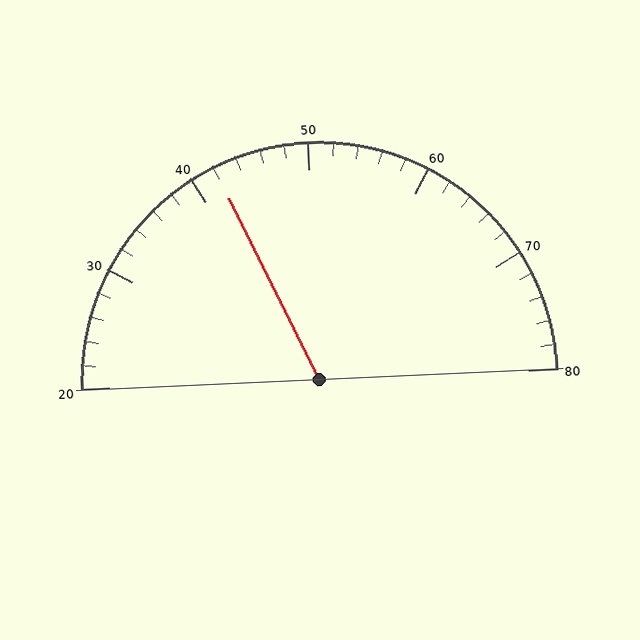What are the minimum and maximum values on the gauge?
The gauge ranges from 20 to 80.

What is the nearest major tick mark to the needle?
The nearest major tick mark is 40.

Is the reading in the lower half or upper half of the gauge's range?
The reading is in the lower half of the range (20 to 80).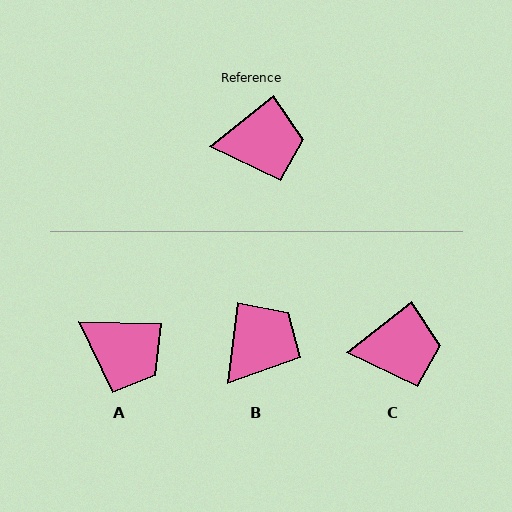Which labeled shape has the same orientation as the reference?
C.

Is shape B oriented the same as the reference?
No, it is off by about 45 degrees.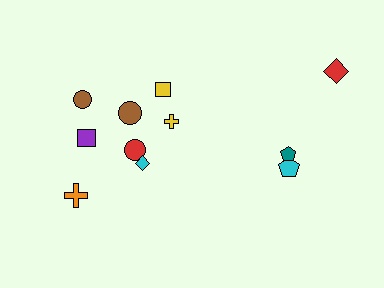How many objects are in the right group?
There are 3 objects.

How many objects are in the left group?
There are 8 objects.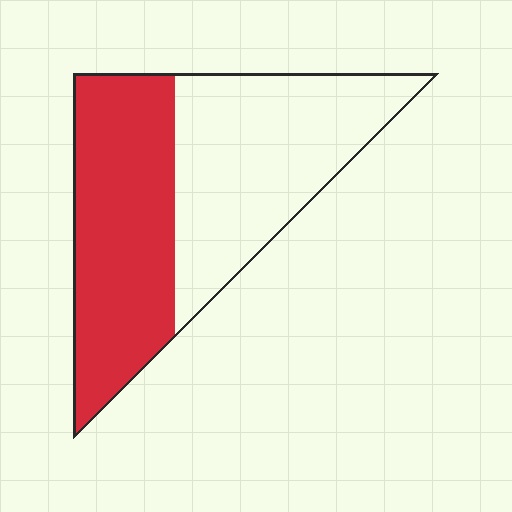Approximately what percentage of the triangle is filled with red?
Approximately 50%.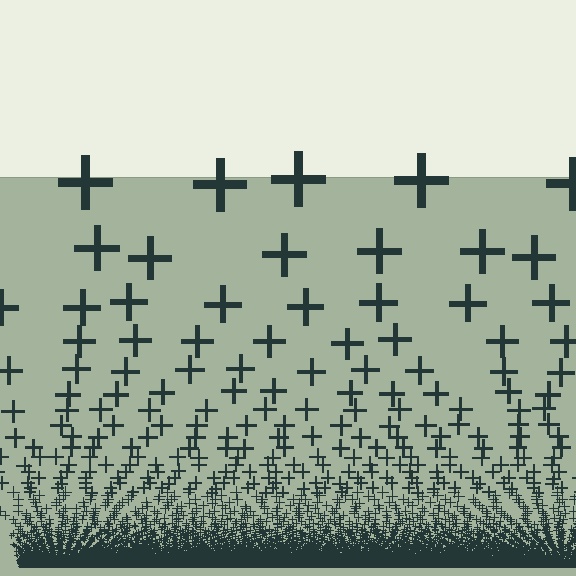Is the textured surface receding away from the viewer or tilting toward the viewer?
The surface appears to tilt toward the viewer. Texture elements get larger and sparser toward the top.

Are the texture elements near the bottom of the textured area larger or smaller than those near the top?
Smaller. The gradient is inverted — elements near the bottom are smaller and denser.